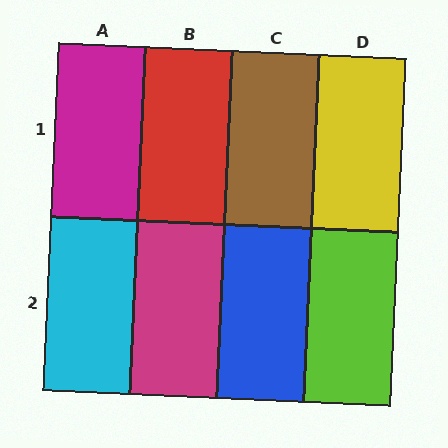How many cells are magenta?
2 cells are magenta.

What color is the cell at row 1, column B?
Red.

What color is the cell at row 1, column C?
Brown.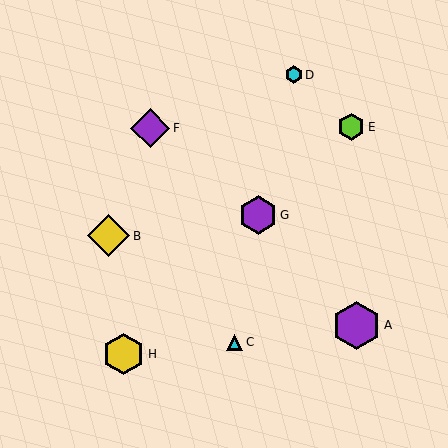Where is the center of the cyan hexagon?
The center of the cyan hexagon is at (294, 75).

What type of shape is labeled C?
Shape C is a cyan triangle.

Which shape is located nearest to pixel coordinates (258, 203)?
The purple hexagon (labeled G) at (258, 215) is nearest to that location.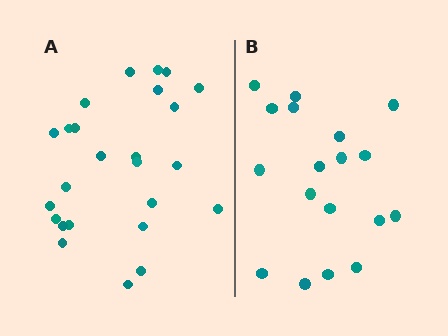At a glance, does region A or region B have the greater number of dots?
Region A (the left region) has more dots.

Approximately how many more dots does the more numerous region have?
Region A has roughly 8 or so more dots than region B.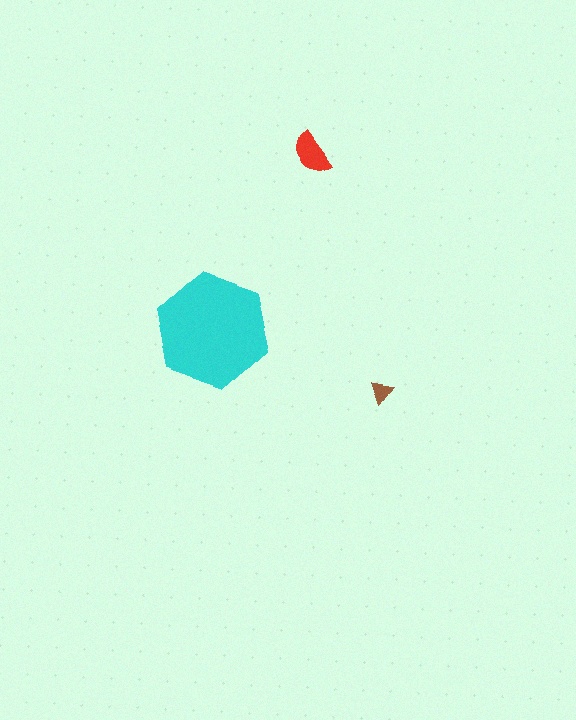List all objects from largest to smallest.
The cyan hexagon, the red semicircle, the brown triangle.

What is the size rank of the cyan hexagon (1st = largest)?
1st.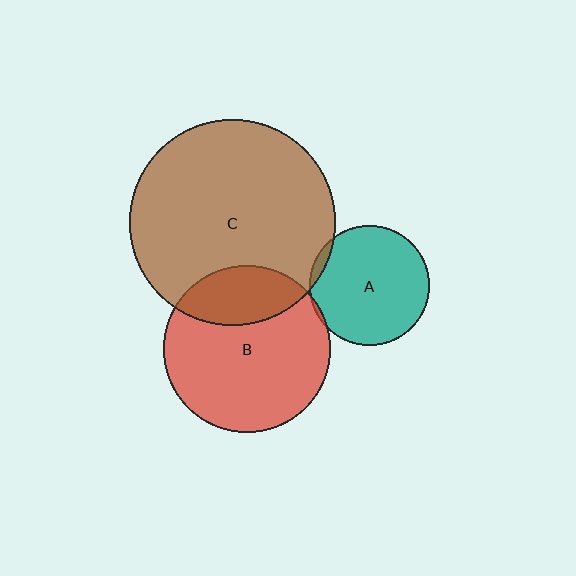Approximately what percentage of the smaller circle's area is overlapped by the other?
Approximately 25%.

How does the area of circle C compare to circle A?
Approximately 3.0 times.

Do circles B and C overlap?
Yes.